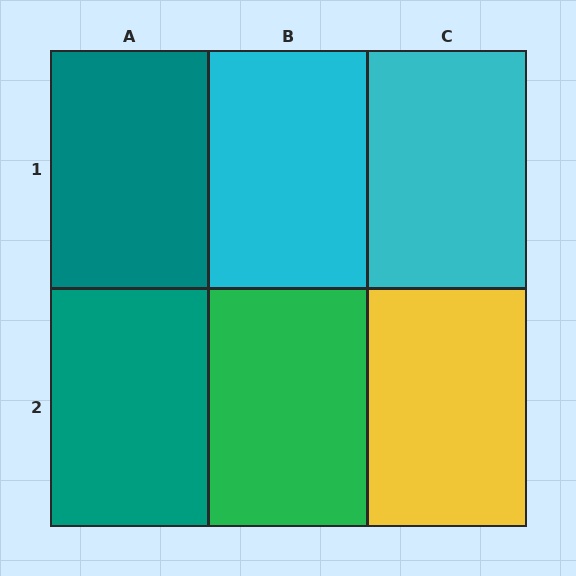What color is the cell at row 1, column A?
Teal.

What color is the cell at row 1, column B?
Cyan.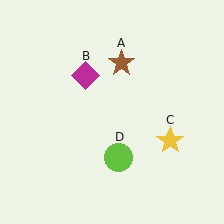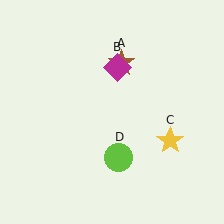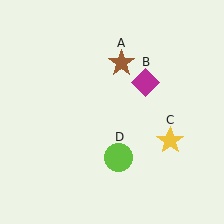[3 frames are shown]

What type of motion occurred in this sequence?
The magenta diamond (object B) rotated clockwise around the center of the scene.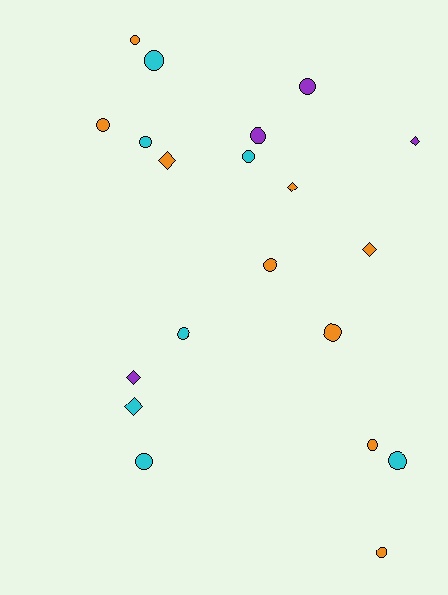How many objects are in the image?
There are 20 objects.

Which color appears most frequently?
Orange, with 9 objects.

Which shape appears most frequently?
Circle, with 14 objects.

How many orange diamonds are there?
There are 3 orange diamonds.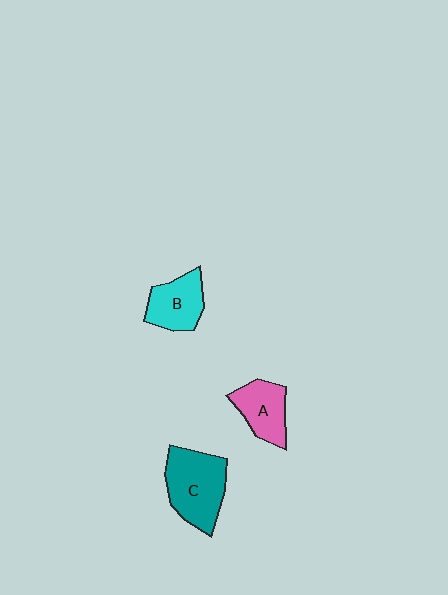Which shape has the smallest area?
Shape A (pink).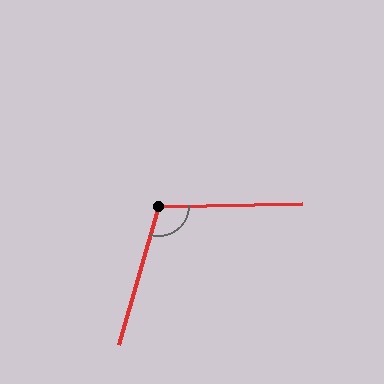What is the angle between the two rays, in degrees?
Approximately 107 degrees.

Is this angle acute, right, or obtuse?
It is obtuse.